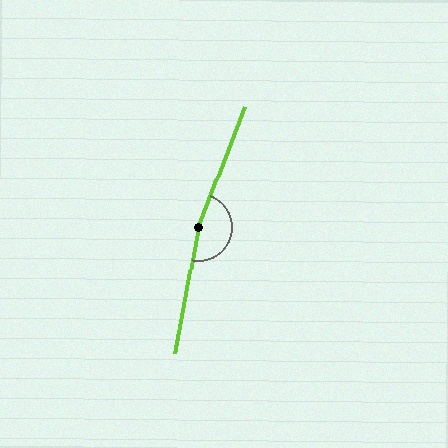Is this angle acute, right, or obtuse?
It is obtuse.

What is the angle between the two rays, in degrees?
Approximately 170 degrees.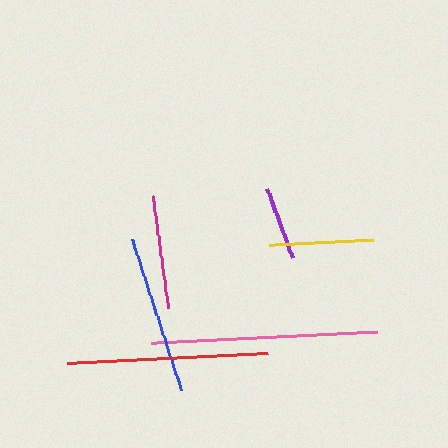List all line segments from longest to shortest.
From longest to shortest: pink, red, blue, magenta, yellow, purple.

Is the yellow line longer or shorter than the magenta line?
The magenta line is longer than the yellow line.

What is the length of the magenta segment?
The magenta segment is approximately 114 pixels long.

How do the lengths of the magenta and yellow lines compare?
The magenta and yellow lines are approximately the same length.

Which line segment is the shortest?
The purple line is the shortest at approximately 73 pixels.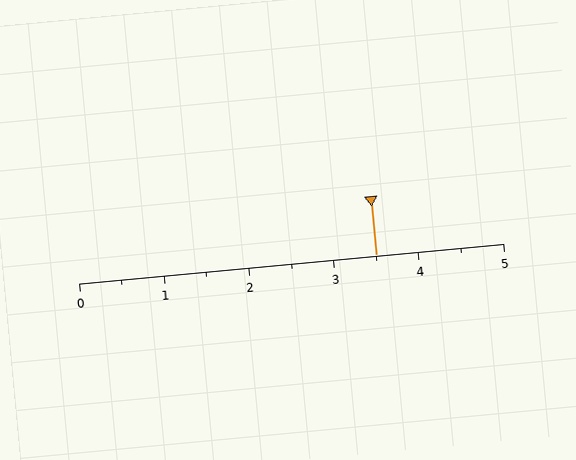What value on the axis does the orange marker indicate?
The marker indicates approximately 3.5.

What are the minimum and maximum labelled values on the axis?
The axis runs from 0 to 5.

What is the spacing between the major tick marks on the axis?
The major ticks are spaced 1 apart.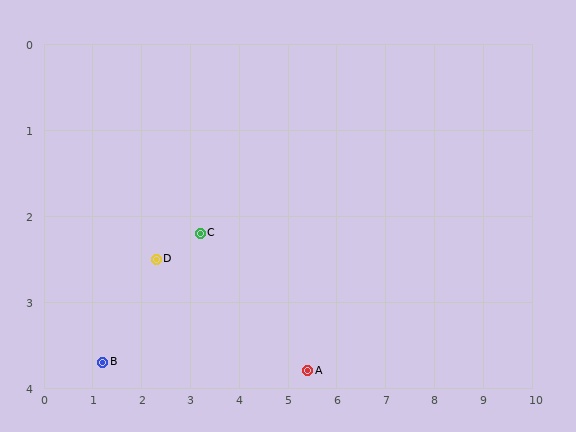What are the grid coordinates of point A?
Point A is at approximately (5.4, 3.8).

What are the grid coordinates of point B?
Point B is at approximately (1.2, 3.7).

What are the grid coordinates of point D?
Point D is at approximately (2.3, 2.5).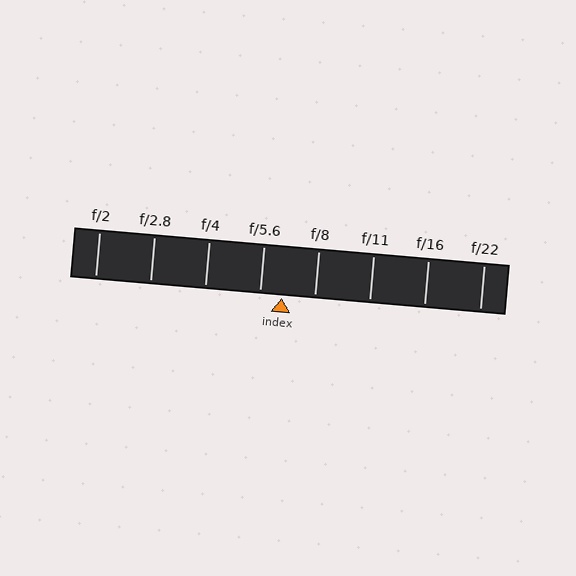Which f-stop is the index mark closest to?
The index mark is closest to f/5.6.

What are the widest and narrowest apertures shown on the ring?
The widest aperture shown is f/2 and the narrowest is f/22.